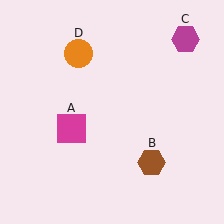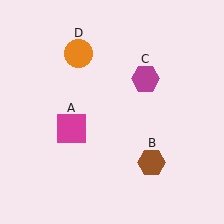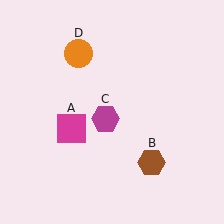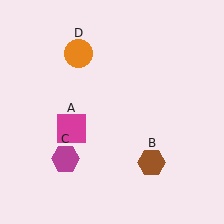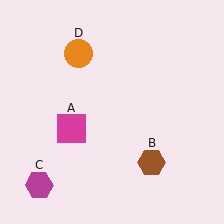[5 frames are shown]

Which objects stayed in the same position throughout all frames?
Magenta square (object A) and brown hexagon (object B) and orange circle (object D) remained stationary.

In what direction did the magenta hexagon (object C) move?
The magenta hexagon (object C) moved down and to the left.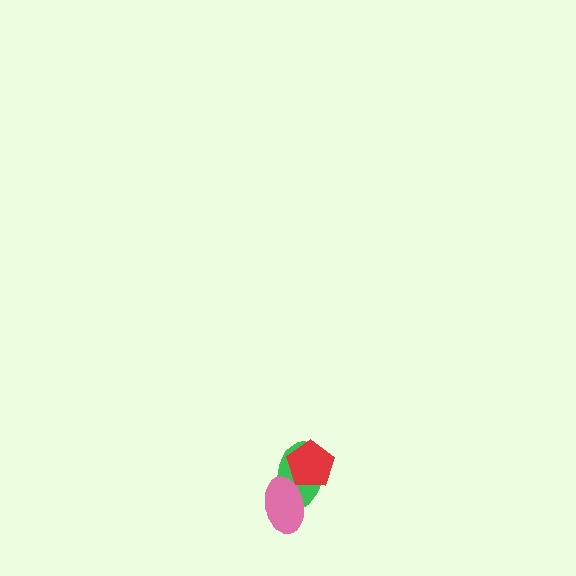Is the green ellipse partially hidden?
Yes, it is partially covered by another shape.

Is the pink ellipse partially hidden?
No, no other shape covers it.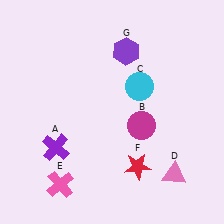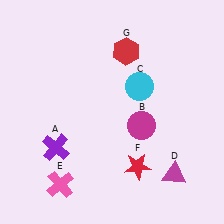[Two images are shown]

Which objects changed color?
D changed from pink to magenta. G changed from purple to red.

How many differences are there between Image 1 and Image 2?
There are 2 differences between the two images.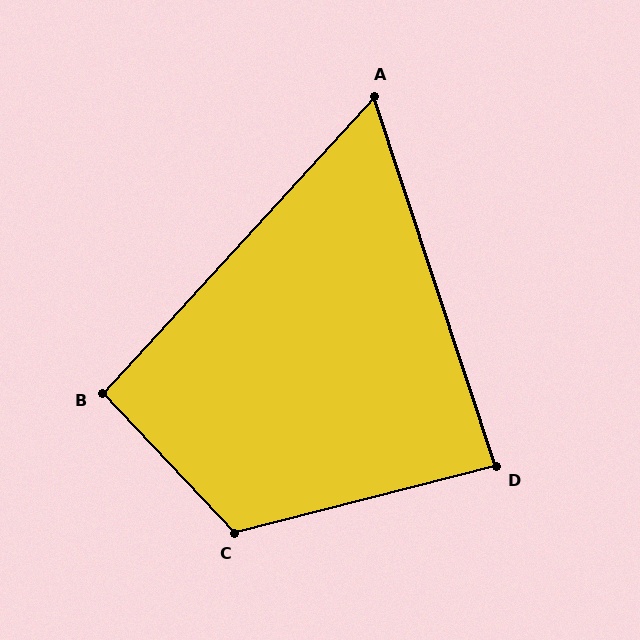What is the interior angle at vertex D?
Approximately 86 degrees (approximately right).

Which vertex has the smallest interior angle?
A, at approximately 61 degrees.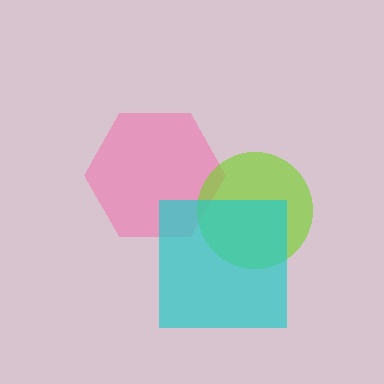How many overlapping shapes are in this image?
There are 3 overlapping shapes in the image.